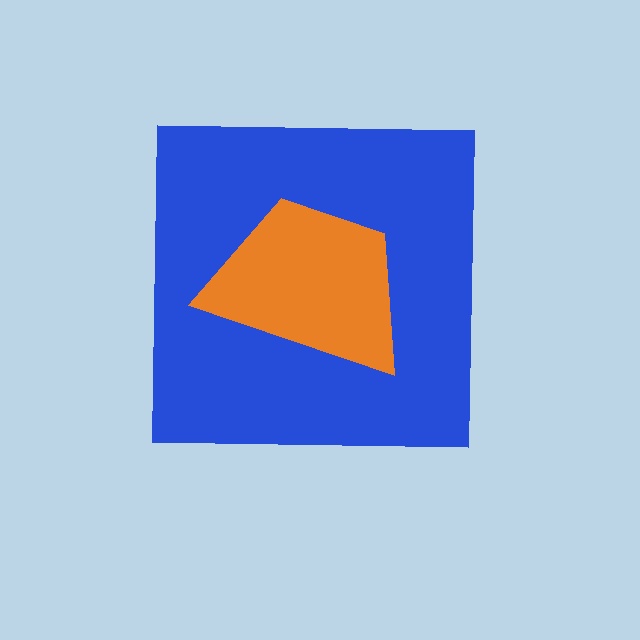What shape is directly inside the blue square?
The orange trapezoid.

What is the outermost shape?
The blue square.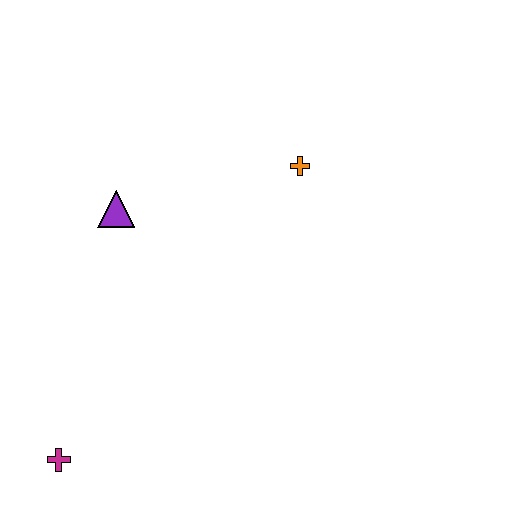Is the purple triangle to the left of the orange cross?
Yes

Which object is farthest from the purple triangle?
The magenta cross is farthest from the purple triangle.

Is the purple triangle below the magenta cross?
No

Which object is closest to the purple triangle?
The orange cross is closest to the purple triangle.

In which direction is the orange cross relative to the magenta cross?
The orange cross is above the magenta cross.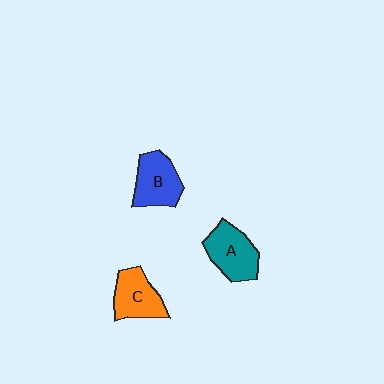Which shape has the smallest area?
Shape C (orange).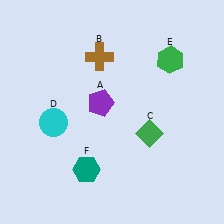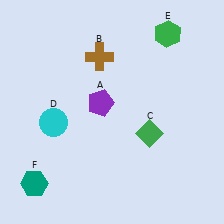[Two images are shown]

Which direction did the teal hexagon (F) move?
The teal hexagon (F) moved left.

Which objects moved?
The objects that moved are: the green hexagon (E), the teal hexagon (F).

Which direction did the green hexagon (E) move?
The green hexagon (E) moved up.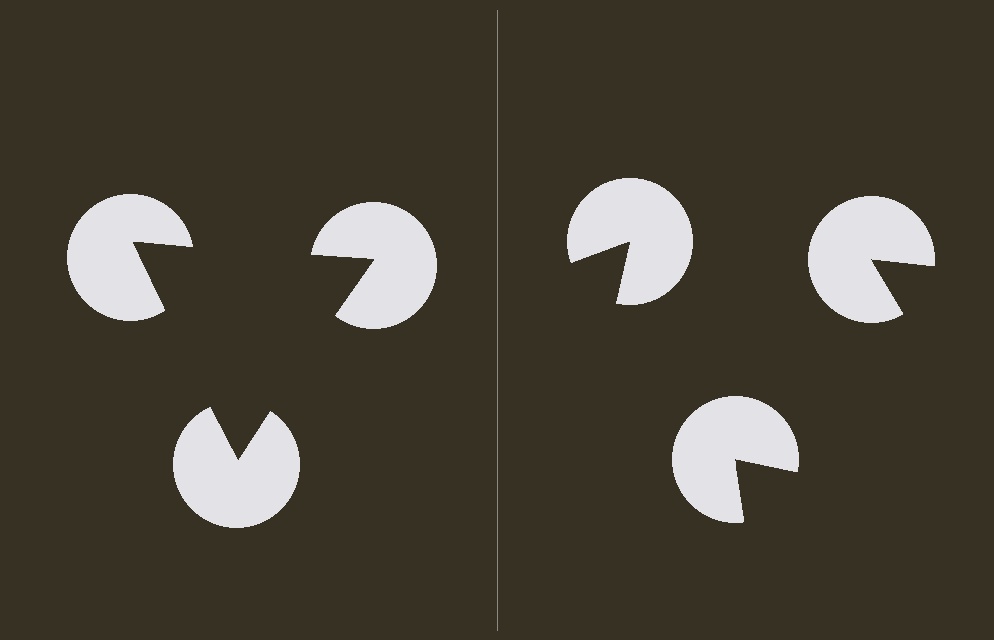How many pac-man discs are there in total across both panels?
6 — 3 on each side.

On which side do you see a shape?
An illusory triangle appears on the left side. On the right side the wedge cuts are rotated, so no coherent shape forms.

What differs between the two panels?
The pac-man discs are positioned identically on both sides; only the wedge orientations differ. On the left they align to a triangle; on the right they are misaligned.